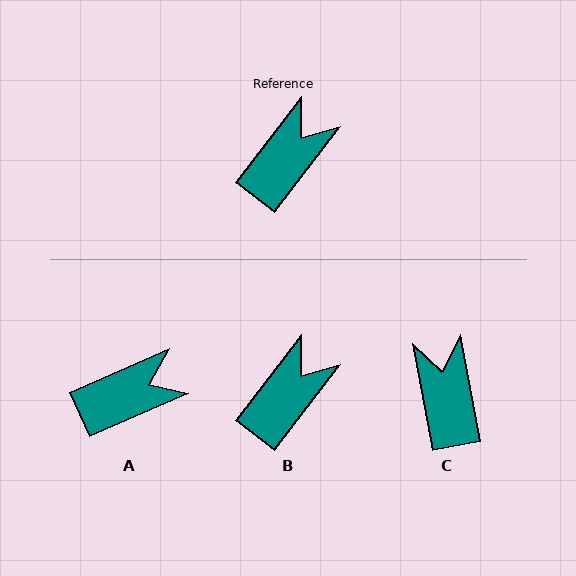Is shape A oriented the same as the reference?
No, it is off by about 29 degrees.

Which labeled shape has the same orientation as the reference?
B.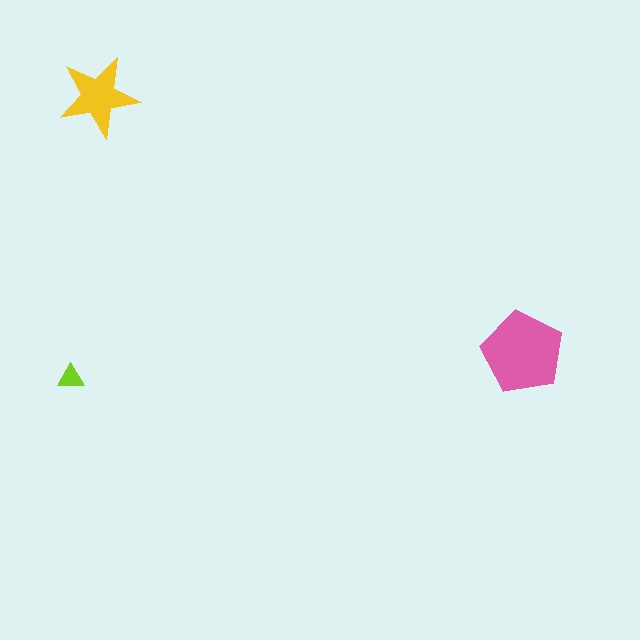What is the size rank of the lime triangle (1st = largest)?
3rd.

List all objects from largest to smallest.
The pink pentagon, the yellow star, the lime triangle.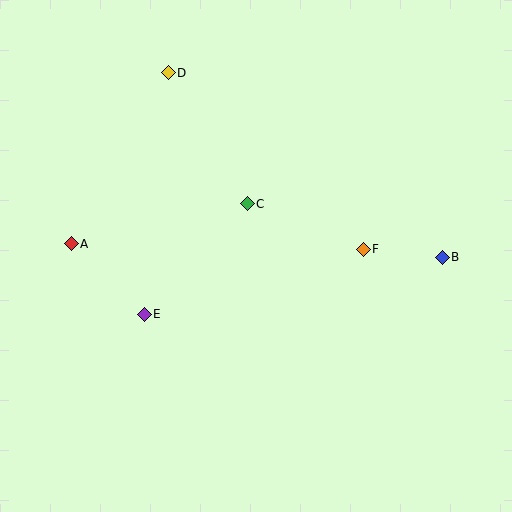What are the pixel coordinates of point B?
Point B is at (442, 257).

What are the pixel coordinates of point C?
Point C is at (247, 204).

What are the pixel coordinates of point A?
Point A is at (71, 244).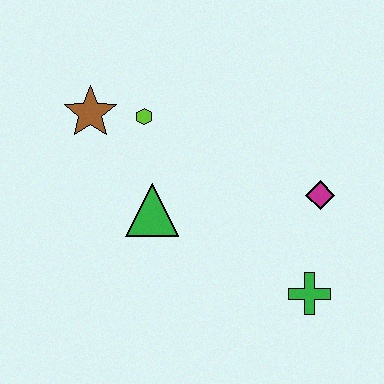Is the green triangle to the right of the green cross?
No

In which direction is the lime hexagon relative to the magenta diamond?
The lime hexagon is to the left of the magenta diamond.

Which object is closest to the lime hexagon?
The brown star is closest to the lime hexagon.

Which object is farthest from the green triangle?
The green cross is farthest from the green triangle.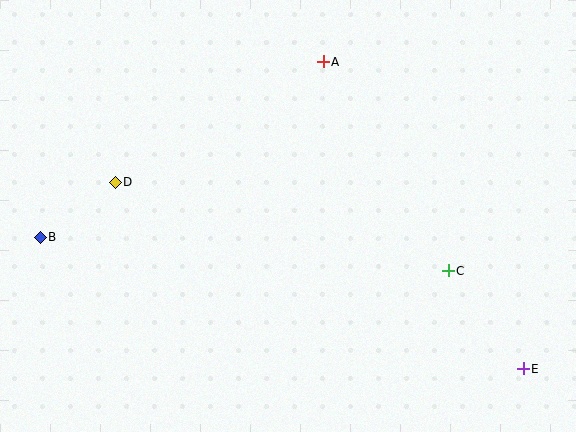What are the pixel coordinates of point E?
Point E is at (523, 369).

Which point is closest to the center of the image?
Point A at (323, 62) is closest to the center.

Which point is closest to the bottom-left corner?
Point B is closest to the bottom-left corner.